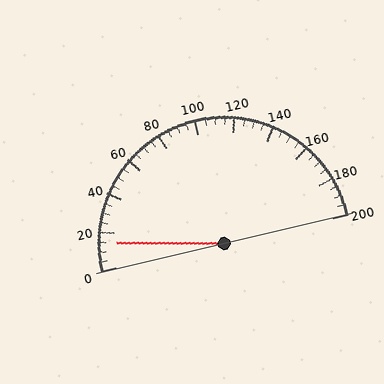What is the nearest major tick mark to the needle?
The nearest major tick mark is 20.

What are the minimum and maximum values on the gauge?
The gauge ranges from 0 to 200.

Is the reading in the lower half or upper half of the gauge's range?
The reading is in the lower half of the range (0 to 200).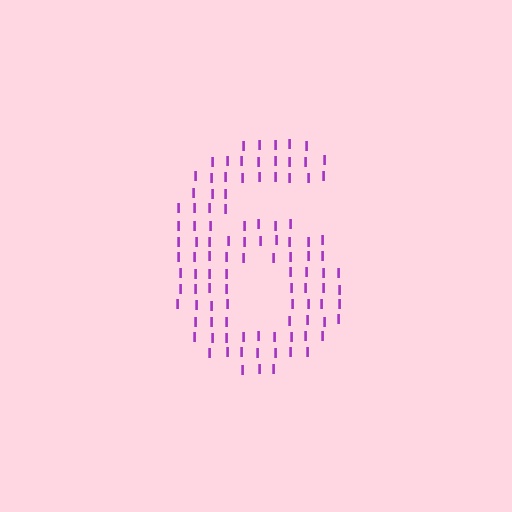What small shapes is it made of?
It is made of small letter I's.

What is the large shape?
The large shape is the digit 6.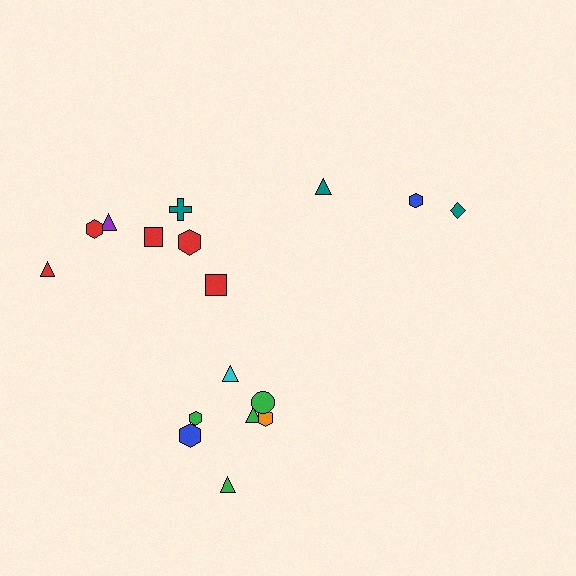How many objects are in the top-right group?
There are 3 objects.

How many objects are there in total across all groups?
There are 17 objects.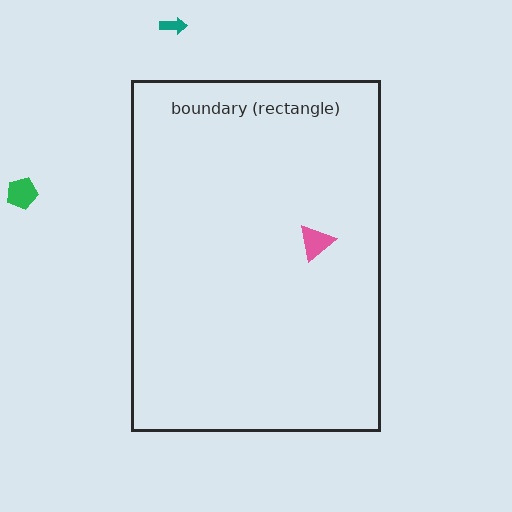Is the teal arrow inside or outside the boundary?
Outside.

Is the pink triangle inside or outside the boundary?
Inside.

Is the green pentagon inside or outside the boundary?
Outside.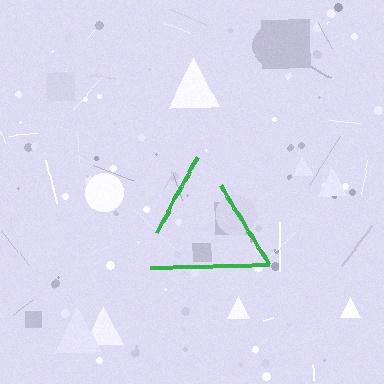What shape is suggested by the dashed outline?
The dashed outline suggests a triangle.